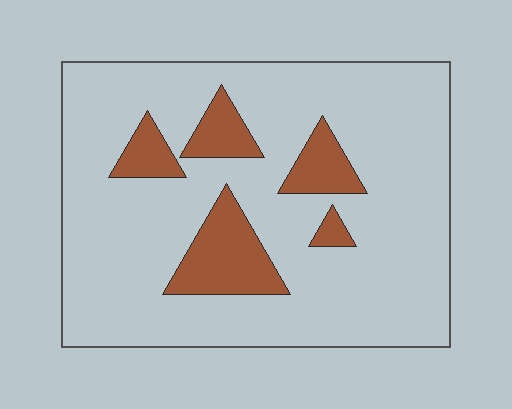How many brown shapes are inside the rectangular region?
5.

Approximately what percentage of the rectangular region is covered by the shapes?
Approximately 15%.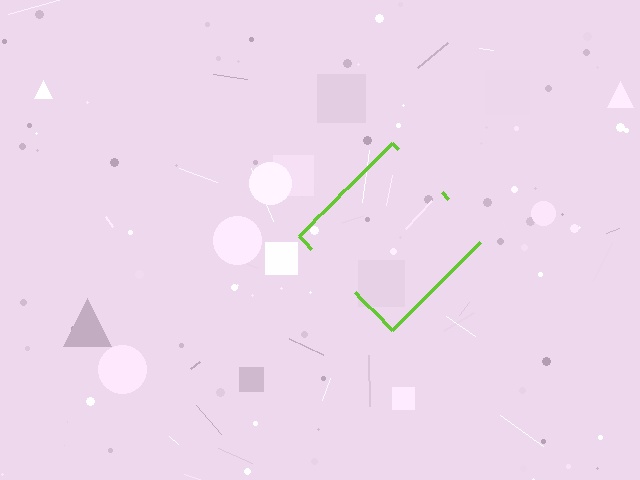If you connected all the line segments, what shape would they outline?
They would outline a diamond.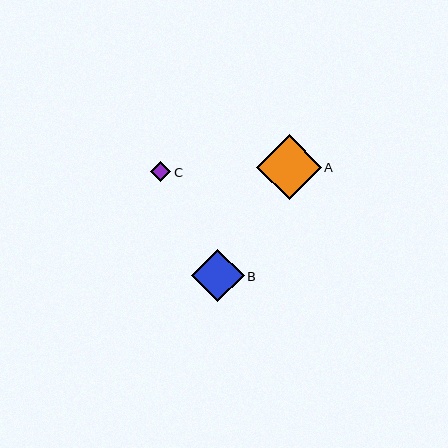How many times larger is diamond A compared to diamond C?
Diamond A is approximately 3.2 times the size of diamond C.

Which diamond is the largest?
Diamond A is the largest with a size of approximately 65 pixels.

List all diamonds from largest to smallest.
From largest to smallest: A, B, C.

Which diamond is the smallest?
Diamond C is the smallest with a size of approximately 20 pixels.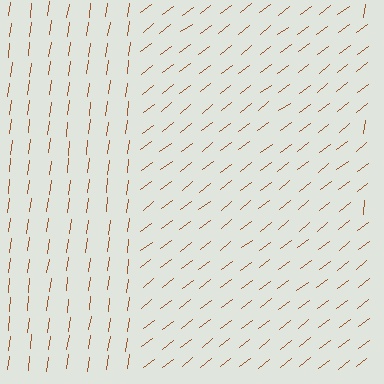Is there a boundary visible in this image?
Yes, there is a texture boundary formed by a change in line orientation.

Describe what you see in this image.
The image is filled with small brown line segments. A rectangle region in the image has lines oriented differently from the surrounding lines, creating a visible texture boundary.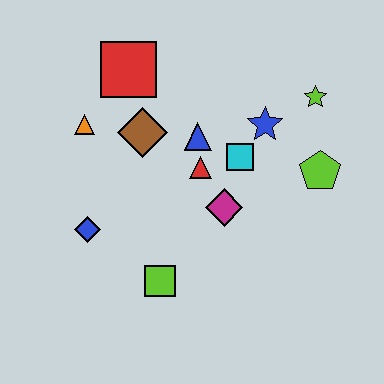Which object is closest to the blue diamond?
The lime square is closest to the blue diamond.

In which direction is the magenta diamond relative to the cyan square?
The magenta diamond is below the cyan square.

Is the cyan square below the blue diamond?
No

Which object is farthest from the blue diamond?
The lime star is farthest from the blue diamond.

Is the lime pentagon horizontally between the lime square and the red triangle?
No